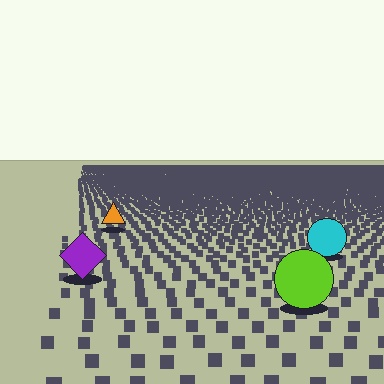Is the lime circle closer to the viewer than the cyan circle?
Yes. The lime circle is closer — you can tell from the texture gradient: the ground texture is coarser near it.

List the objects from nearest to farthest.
From nearest to farthest: the lime circle, the purple diamond, the cyan circle, the orange triangle.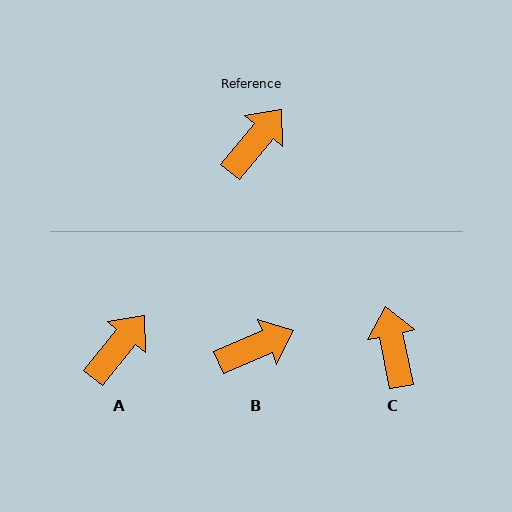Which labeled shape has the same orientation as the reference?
A.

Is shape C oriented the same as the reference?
No, it is off by about 50 degrees.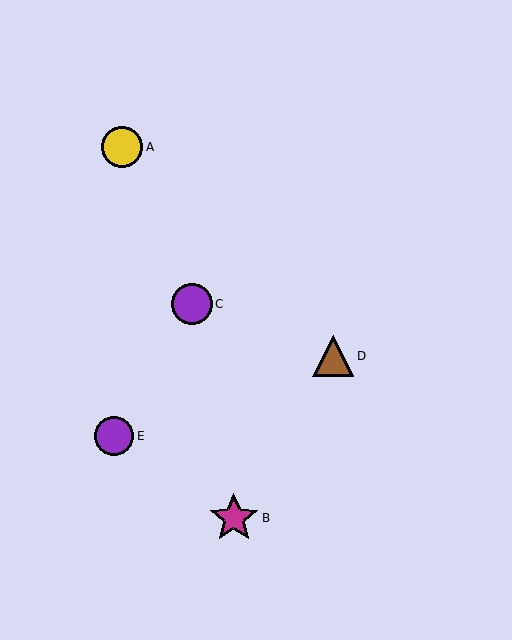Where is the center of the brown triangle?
The center of the brown triangle is at (333, 356).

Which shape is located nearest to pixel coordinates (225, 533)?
The magenta star (labeled B) at (234, 518) is nearest to that location.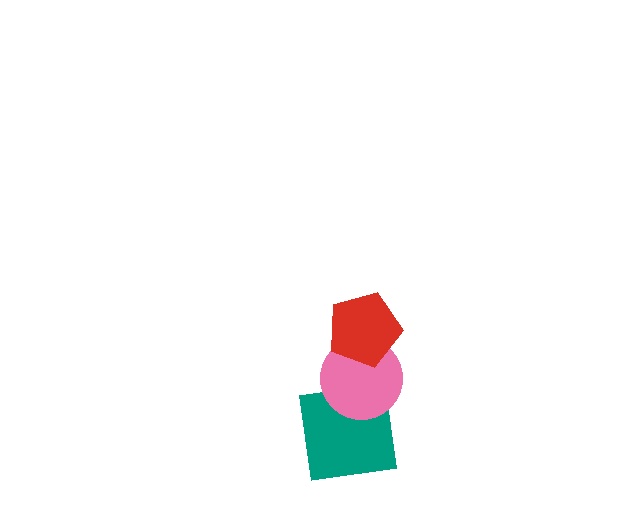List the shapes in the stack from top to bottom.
From top to bottom: the red pentagon, the pink circle, the teal square.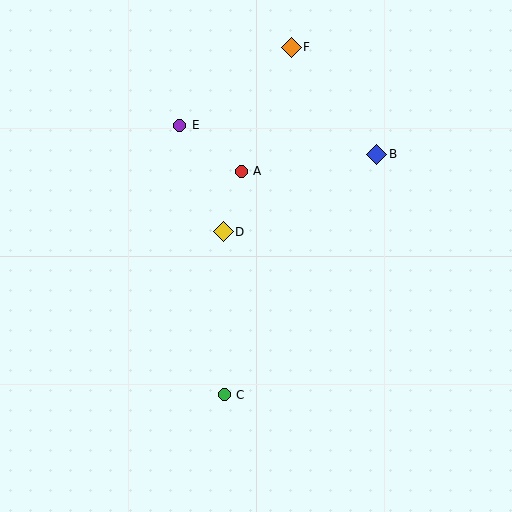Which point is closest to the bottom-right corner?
Point C is closest to the bottom-right corner.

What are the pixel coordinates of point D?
Point D is at (223, 232).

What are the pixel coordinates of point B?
Point B is at (377, 154).